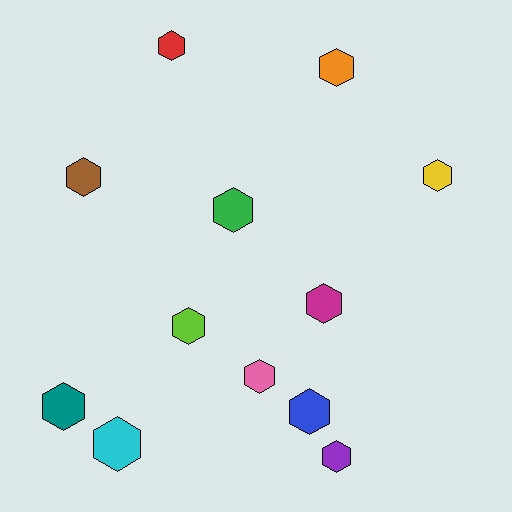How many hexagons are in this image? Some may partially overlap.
There are 12 hexagons.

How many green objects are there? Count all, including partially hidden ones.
There is 1 green object.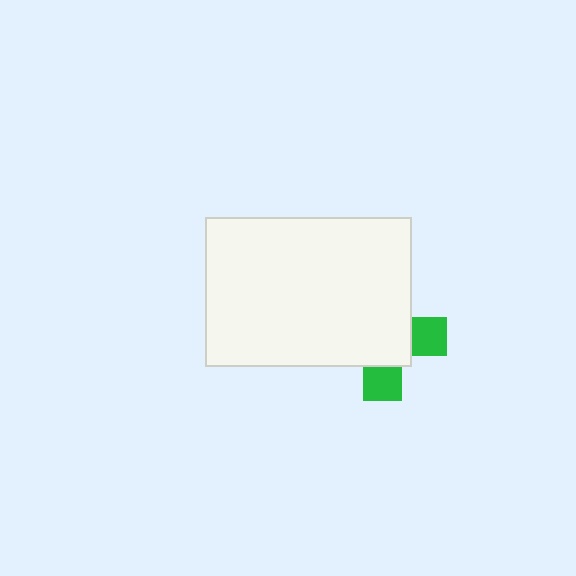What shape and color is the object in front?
The object in front is a white rectangle.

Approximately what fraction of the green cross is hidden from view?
Roughly 68% of the green cross is hidden behind the white rectangle.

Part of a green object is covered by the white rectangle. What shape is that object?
It is a cross.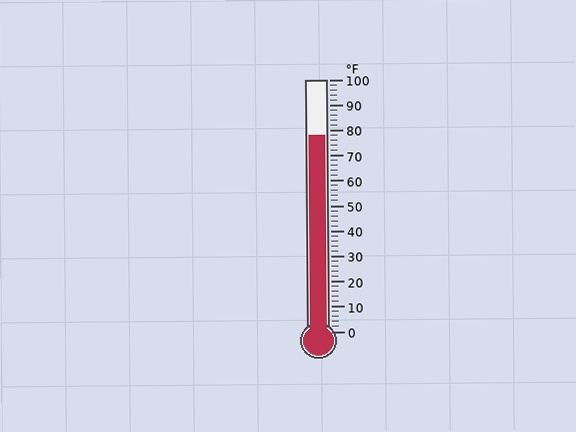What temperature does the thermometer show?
The thermometer shows approximately 78°F.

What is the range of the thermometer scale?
The thermometer scale ranges from 0°F to 100°F.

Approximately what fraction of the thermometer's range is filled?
The thermometer is filled to approximately 80% of its range.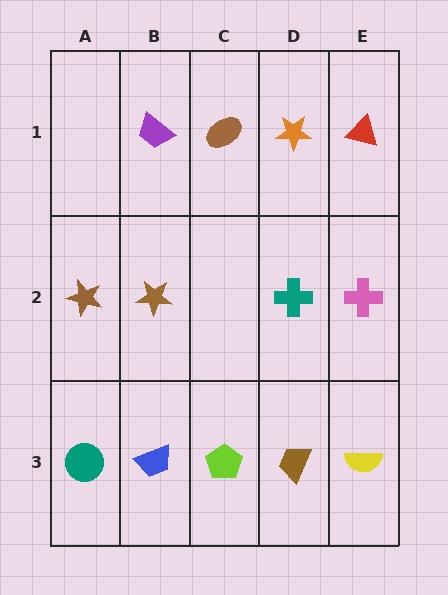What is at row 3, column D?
A brown trapezoid.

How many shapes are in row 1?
4 shapes.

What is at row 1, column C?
A brown ellipse.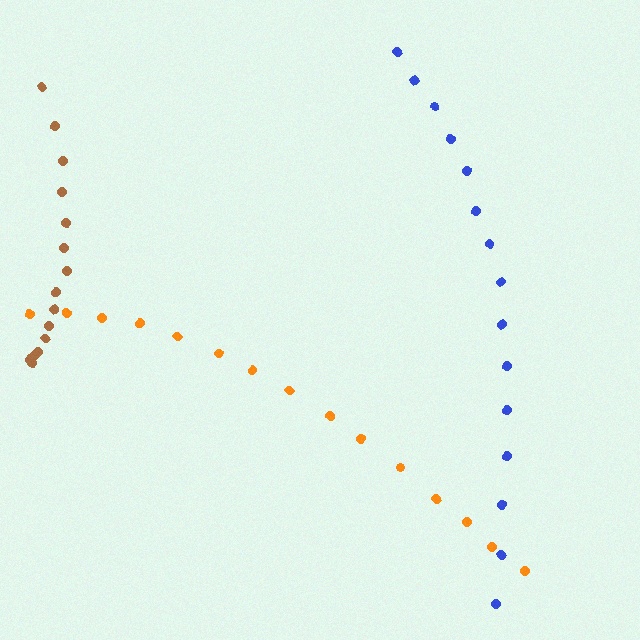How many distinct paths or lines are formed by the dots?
There are 3 distinct paths.